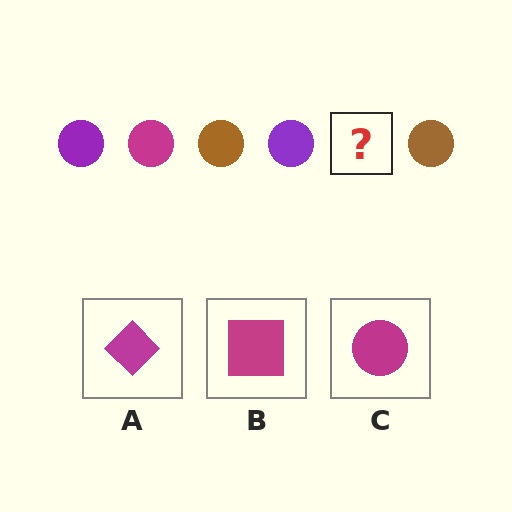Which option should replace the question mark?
Option C.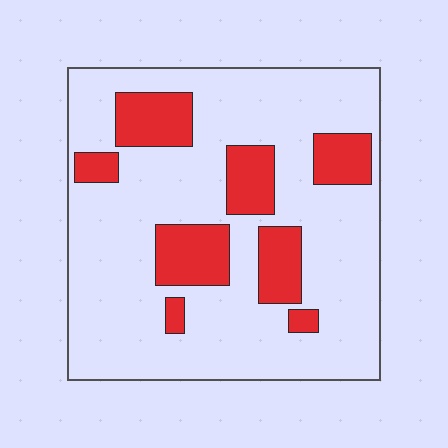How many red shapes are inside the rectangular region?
8.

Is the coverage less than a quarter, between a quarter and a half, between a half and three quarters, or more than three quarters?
Less than a quarter.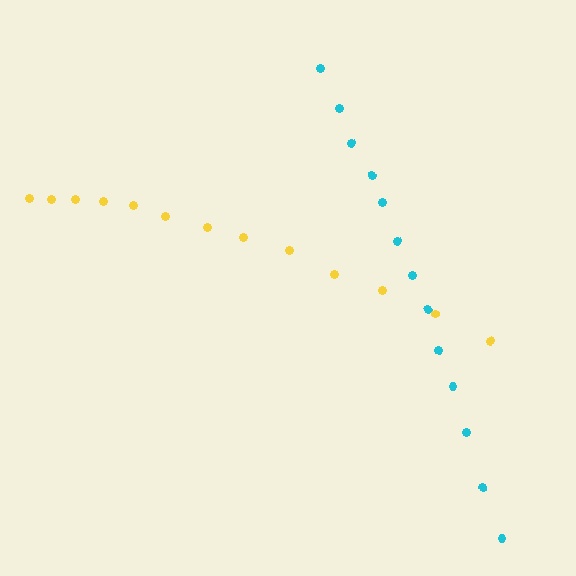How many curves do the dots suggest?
There are 2 distinct paths.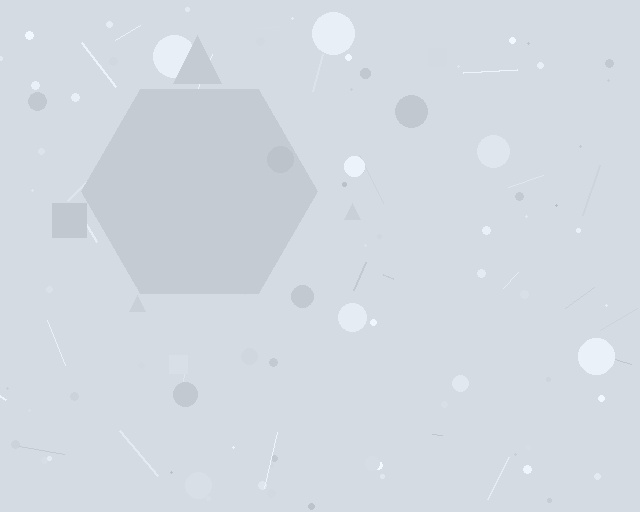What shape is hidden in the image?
A hexagon is hidden in the image.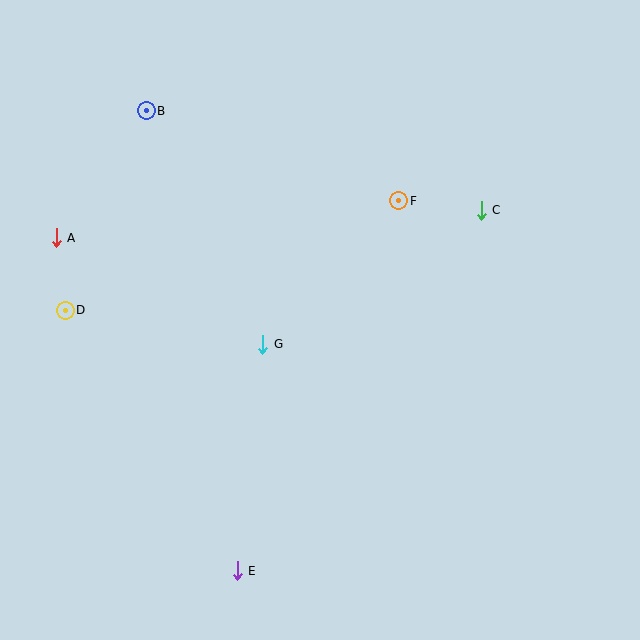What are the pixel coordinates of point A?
Point A is at (56, 238).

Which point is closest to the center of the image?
Point G at (263, 344) is closest to the center.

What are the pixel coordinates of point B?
Point B is at (146, 111).